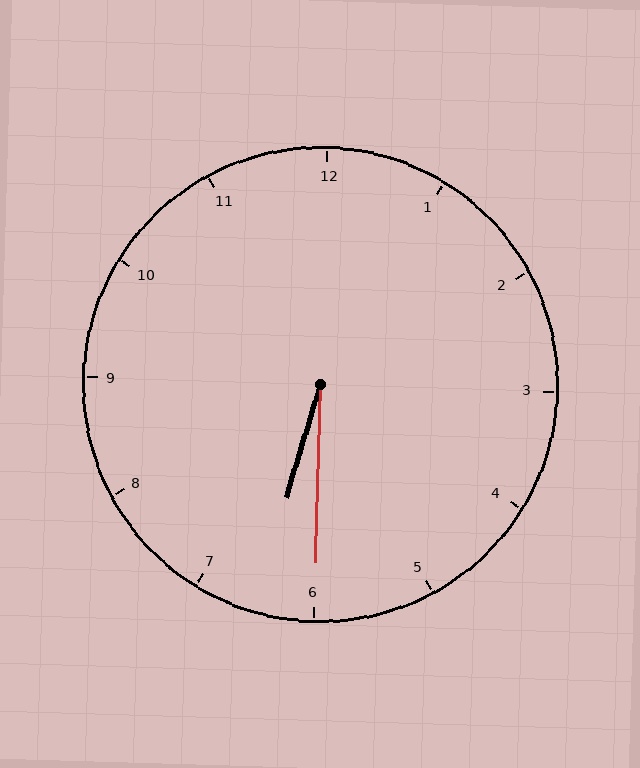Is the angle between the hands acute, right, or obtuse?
It is acute.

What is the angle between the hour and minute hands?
Approximately 15 degrees.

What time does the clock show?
6:30.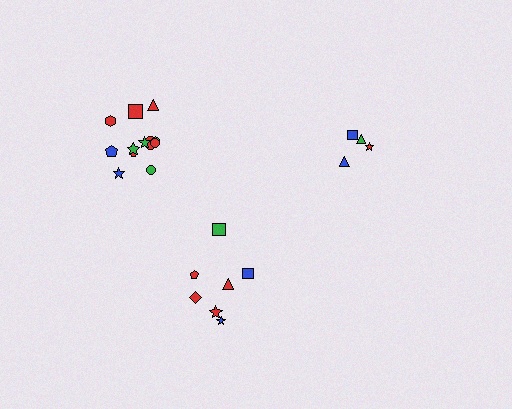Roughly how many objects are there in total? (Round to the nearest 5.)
Roughly 25 objects in total.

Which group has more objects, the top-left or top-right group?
The top-left group.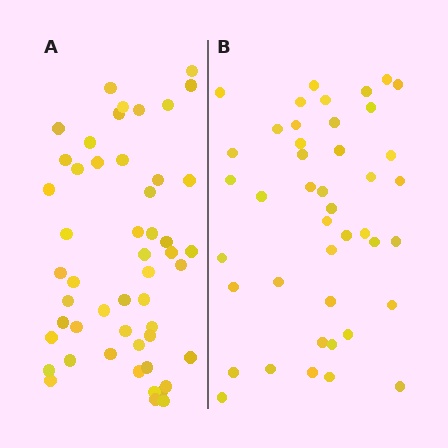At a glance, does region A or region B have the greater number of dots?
Region A (the left region) has more dots.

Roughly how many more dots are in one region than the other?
Region A has roughly 8 or so more dots than region B.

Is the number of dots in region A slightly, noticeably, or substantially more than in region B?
Region A has only slightly more — the two regions are fairly close. The ratio is roughly 1.2 to 1.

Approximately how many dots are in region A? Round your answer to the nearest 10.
About 50 dots. (The exact count is 51, which rounds to 50.)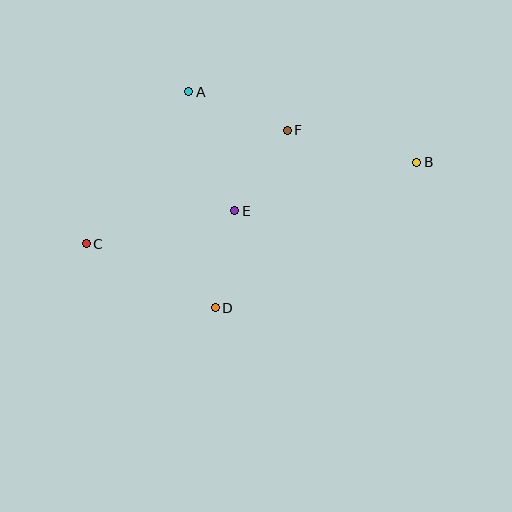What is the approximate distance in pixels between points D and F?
The distance between D and F is approximately 191 pixels.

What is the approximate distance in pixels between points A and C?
The distance between A and C is approximately 184 pixels.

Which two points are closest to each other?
Points E and F are closest to each other.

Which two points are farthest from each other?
Points B and C are farthest from each other.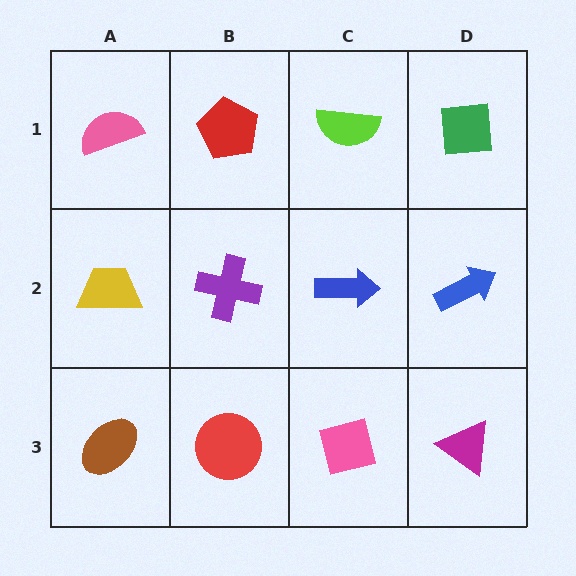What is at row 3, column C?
A pink square.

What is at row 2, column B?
A purple cross.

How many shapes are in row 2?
4 shapes.